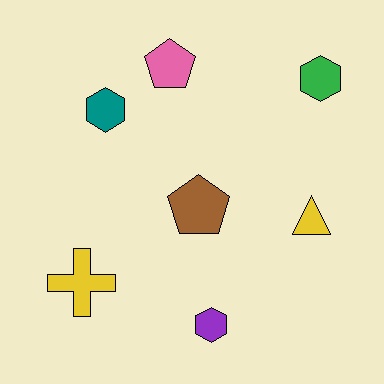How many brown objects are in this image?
There is 1 brown object.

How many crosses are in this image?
There is 1 cross.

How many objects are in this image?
There are 7 objects.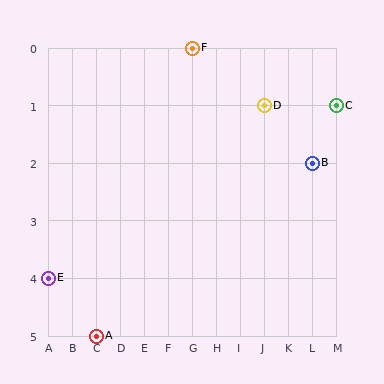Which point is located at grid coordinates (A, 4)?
Point E is at (A, 4).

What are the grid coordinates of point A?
Point A is at grid coordinates (C, 5).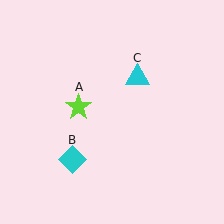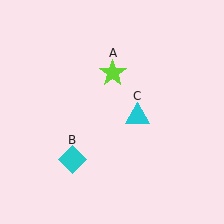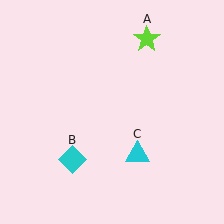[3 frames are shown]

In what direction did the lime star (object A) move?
The lime star (object A) moved up and to the right.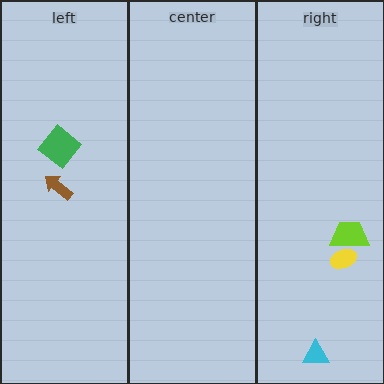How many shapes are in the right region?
3.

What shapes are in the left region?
The green diamond, the brown arrow.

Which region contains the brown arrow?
The left region.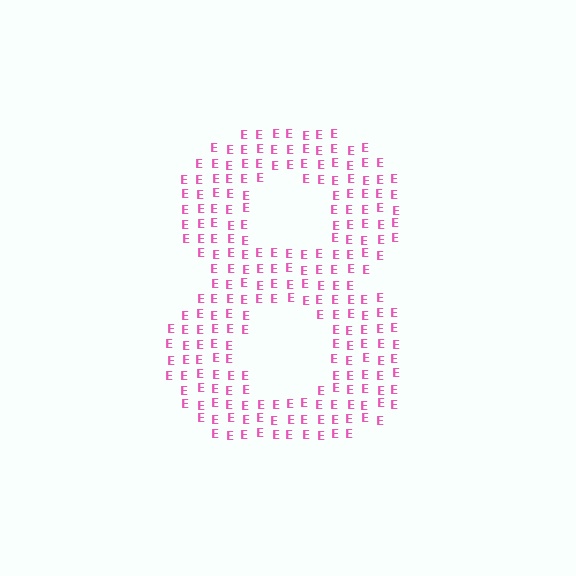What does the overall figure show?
The overall figure shows the digit 8.